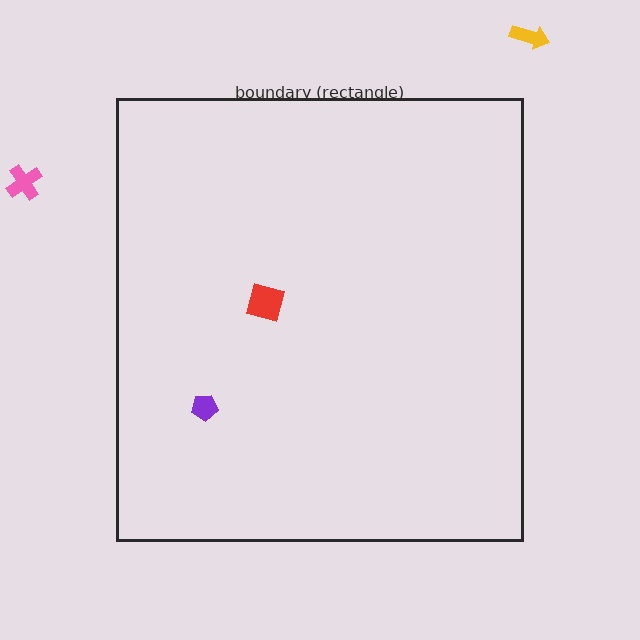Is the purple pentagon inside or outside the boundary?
Inside.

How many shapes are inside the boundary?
2 inside, 2 outside.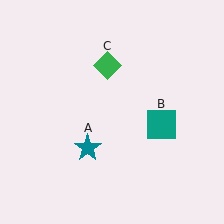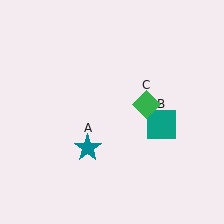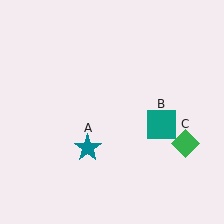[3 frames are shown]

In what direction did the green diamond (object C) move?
The green diamond (object C) moved down and to the right.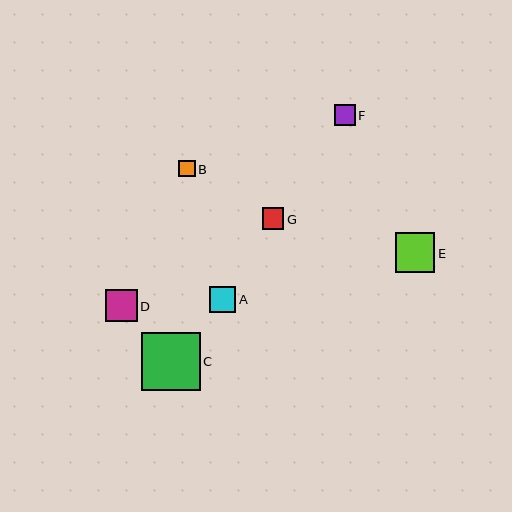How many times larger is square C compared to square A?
Square C is approximately 2.2 times the size of square A.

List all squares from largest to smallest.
From largest to smallest: C, E, D, A, G, F, B.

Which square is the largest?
Square C is the largest with a size of approximately 59 pixels.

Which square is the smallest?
Square B is the smallest with a size of approximately 17 pixels.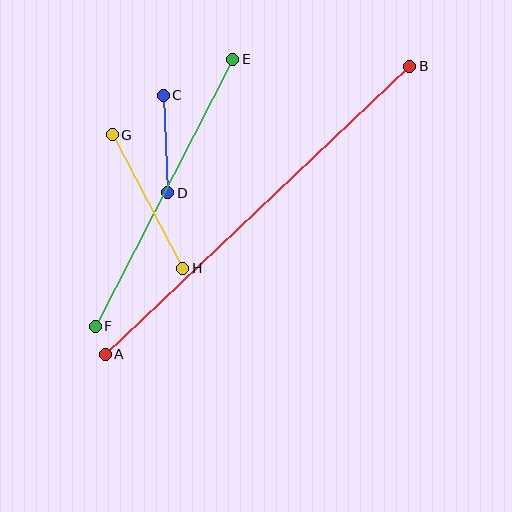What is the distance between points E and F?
The distance is approximately 300 pixels.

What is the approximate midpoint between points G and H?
The midpoint is at approximately (147, 202) pixels.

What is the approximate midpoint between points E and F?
The midpoint is at approximately (164, 193) pixels.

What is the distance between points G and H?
The distance is approximately 151 pixels.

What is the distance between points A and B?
The distance is approximately 419 pixels.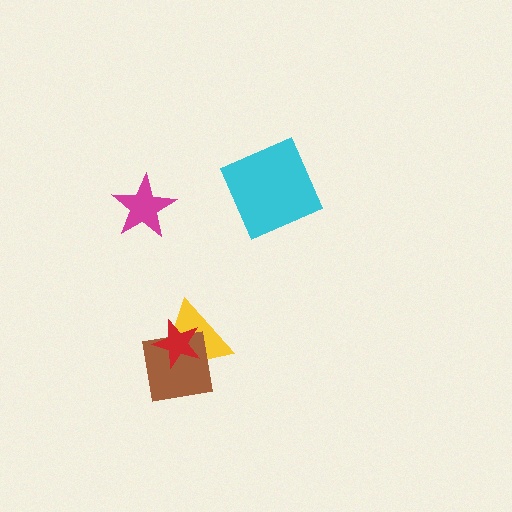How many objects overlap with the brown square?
2 objects overlap with the brown square.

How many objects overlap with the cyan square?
0 objects overlap with the cyan square.